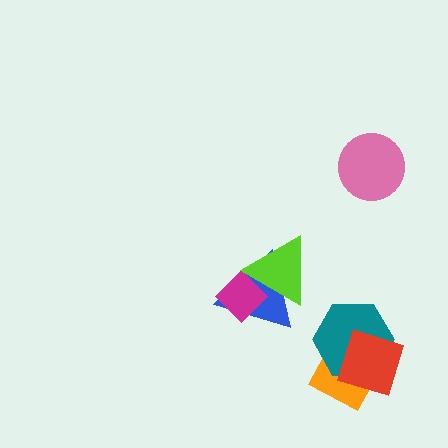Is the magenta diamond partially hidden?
Yes, it is partially covered by another shape.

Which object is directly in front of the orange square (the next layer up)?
The teal hexagon is directly in front of the orange square.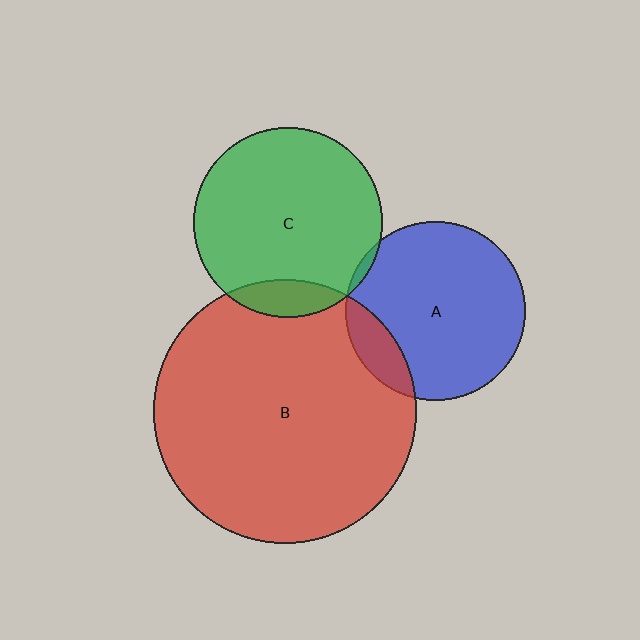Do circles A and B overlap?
Yes.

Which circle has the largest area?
Circle B (red).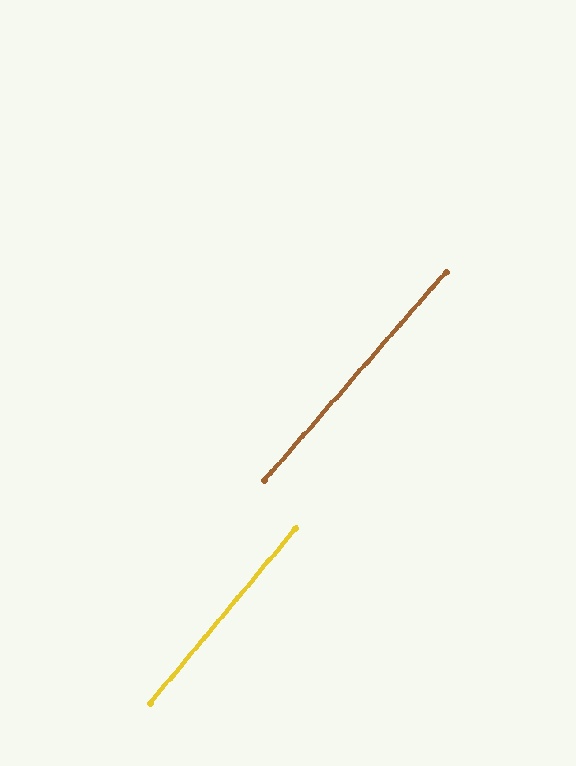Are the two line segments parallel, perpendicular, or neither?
Parallel — their directions differ by only 1.4°.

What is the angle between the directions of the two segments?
Approximately 1 degree.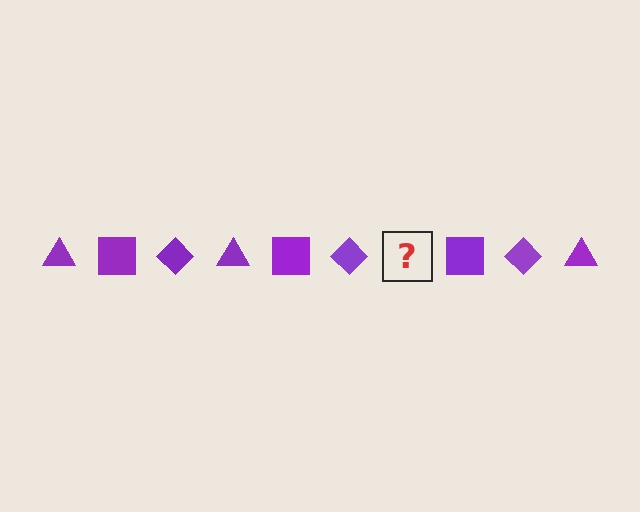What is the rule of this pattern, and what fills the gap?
The rule is that the pattern cycles through triangle, square, diamond shapes in purple. The gap should be filled with a purple triangle.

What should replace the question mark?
The question mark should be replaced with a purple triangle.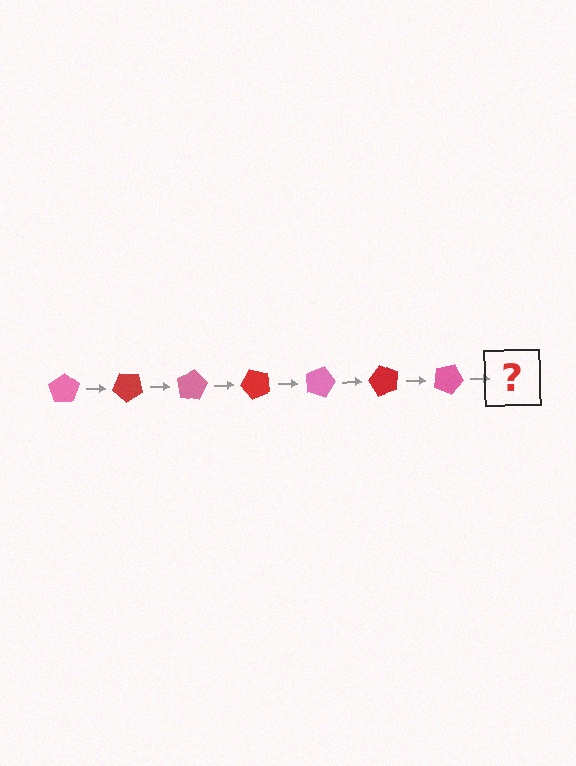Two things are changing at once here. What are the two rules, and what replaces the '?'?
The two rules are that it rotates 40 degrees each step and the color cycles through pink and red. The '?' should be a red pentagon, rotated 280 degrees from the start.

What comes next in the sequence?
The next element should be a red pentagon, rotated 280 degrees from the start.